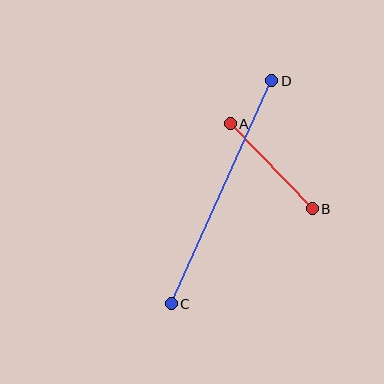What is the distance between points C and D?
The distance is approximately 244 pixels.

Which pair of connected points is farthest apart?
Points C and D are farthest apart.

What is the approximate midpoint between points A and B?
The midpoint is at approximately (271, 166) pixels.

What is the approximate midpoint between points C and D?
The midpoint is at approximately (222, 192) pixels.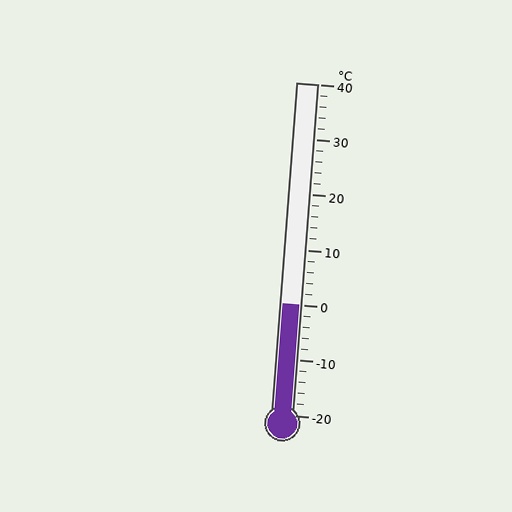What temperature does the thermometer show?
The thermometer shows approximately 0°C.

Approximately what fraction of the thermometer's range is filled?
The thermometer is filled to approximately 35% of its range.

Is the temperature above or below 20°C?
The temperature is below 20°C.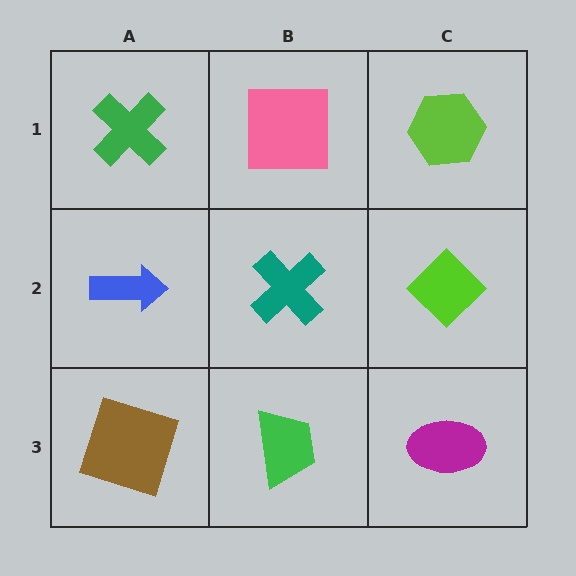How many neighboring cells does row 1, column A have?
2.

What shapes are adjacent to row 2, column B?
A pink square (row 1, column B), a green trapezoid (row 3, column B), a blue arrow (row 2, column A), a lime diamond (row 2, column C).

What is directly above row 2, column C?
A lime hexagon.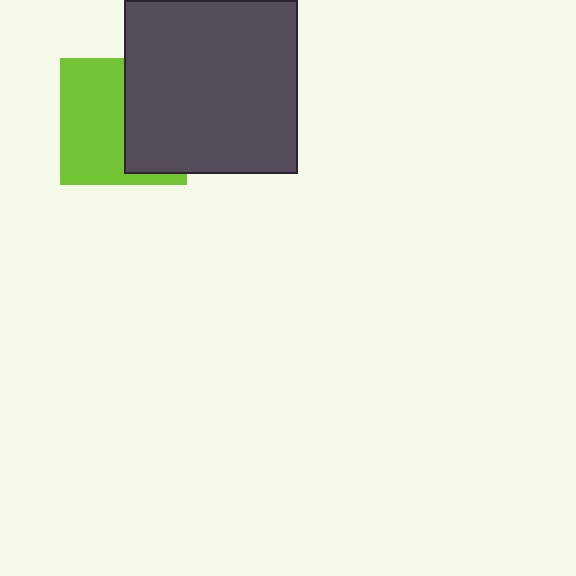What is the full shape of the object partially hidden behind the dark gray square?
The partially hidden object is a lime square.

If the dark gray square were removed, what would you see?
You would see the complete lime square.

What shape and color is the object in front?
The object in front is a dark gray square.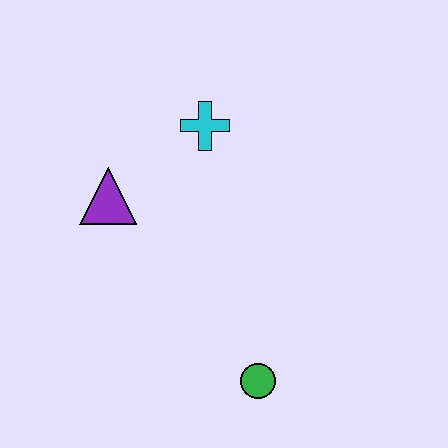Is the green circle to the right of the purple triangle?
Yes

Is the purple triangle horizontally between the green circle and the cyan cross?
No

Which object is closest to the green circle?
The purple triangle is closest to the green circle.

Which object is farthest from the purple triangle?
The green circle is farthest from the purple triangle.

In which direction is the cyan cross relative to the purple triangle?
The cyan cross is to the right of the purple triangle.